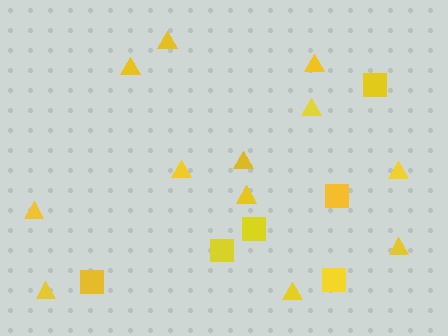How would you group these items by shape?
There are 2 groups: one group of squares (6) and one group of triangles (12).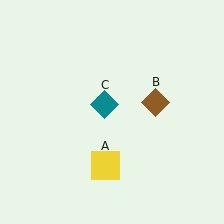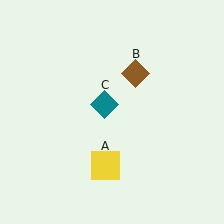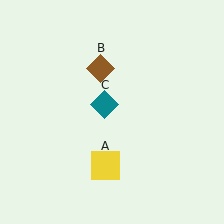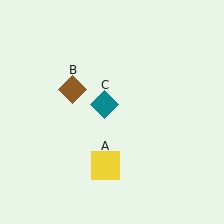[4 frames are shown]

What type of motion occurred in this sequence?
The brown diamond (object B) rotated counterclockwise around the center of the scene.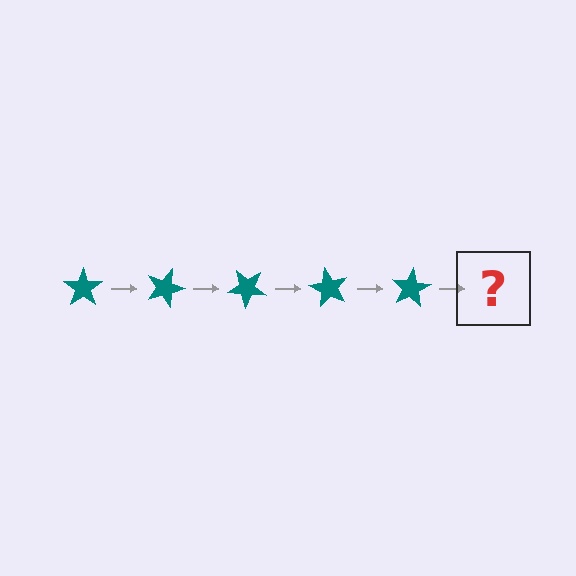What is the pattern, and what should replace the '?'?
The pattern is that the star rotates 20 degrees each step. The '?' should be a teal star rotated 100 degrees.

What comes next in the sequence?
The next element should be a teal star rotated 100 degrees.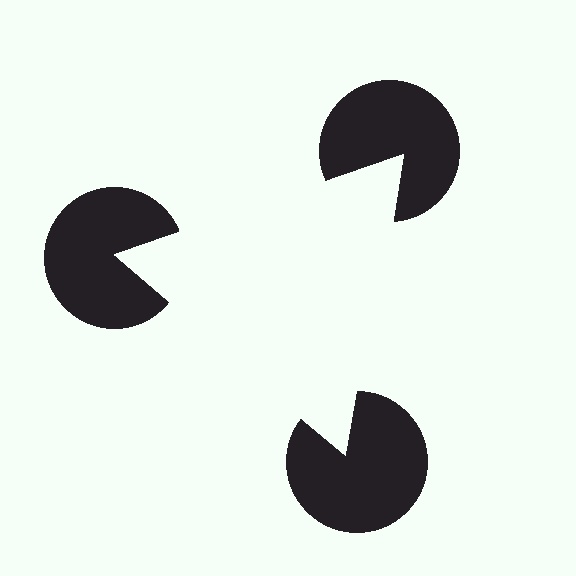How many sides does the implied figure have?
3 sides.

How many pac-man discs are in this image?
There are 3 — one at each vertex of the illusory triangle.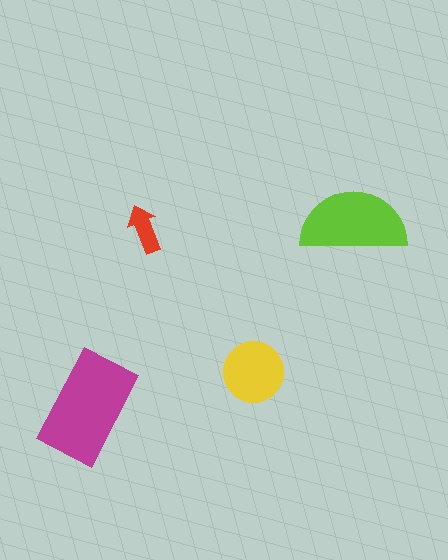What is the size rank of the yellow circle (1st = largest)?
3rd.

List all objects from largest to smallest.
The magenta rectangle, the lime semicircle, the yellow circle, the red arrow.